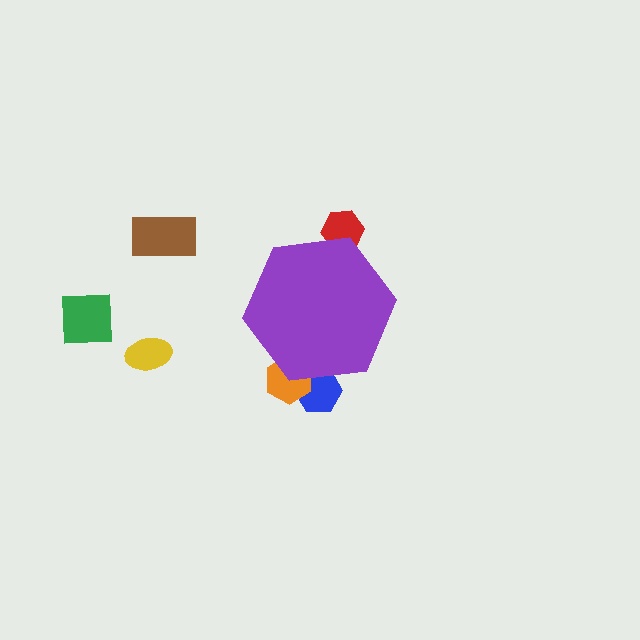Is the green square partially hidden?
No, the green square is fully visible.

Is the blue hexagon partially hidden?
Yes, the blue hexagon is partially hidden behind the purple hexagon.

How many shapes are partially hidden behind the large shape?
3 shapes are partially hidden.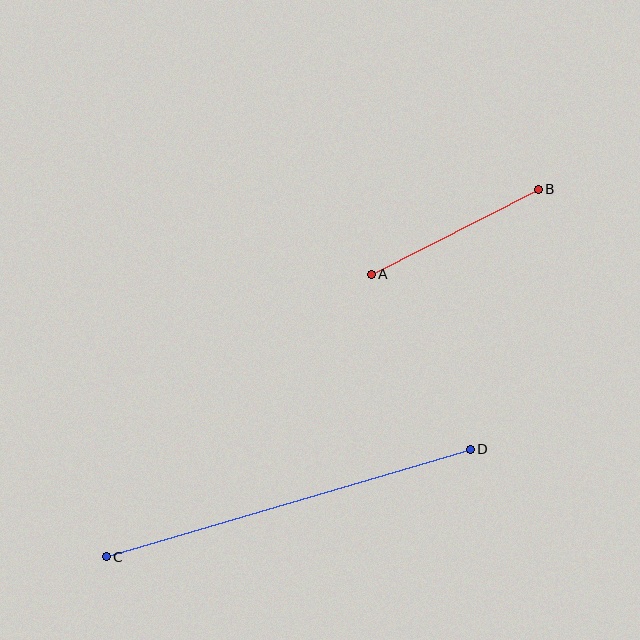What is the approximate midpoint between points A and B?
The midpoint is at approximately (455, 232) pixels.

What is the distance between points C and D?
The distance is approximately 379 pixels.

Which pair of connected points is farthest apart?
Points C and D are farthest apart.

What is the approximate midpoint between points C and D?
The midpoint is at approximately (288, 503) pixels.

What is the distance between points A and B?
The distance is approximately 188 pixels.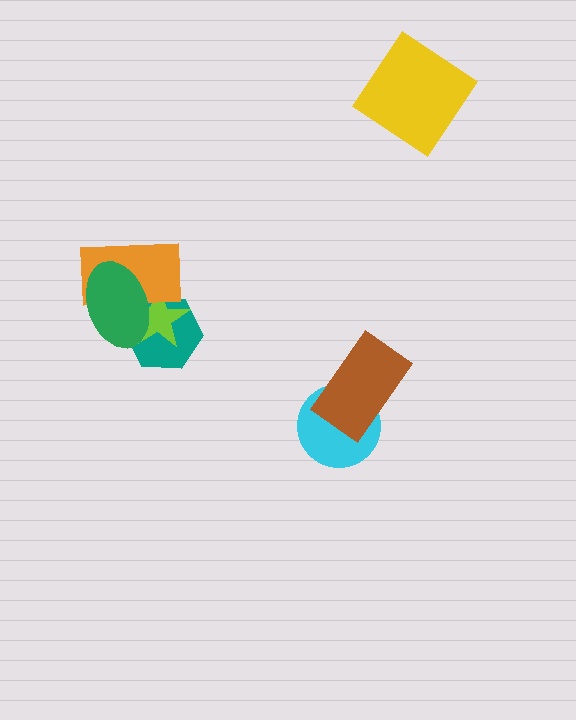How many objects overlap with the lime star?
3 objects overlap with the lime star.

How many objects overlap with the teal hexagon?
3 objects overlap with the teal hexagon.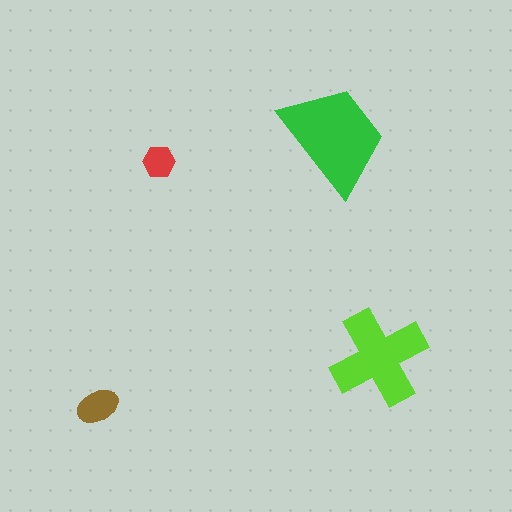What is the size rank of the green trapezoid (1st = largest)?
1st.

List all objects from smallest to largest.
The red hexagon, the brown ellipse, the lime cross, the green trapezoid.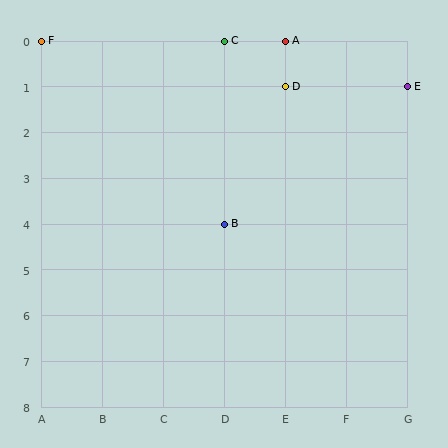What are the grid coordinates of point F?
Point F is at grid coordinates (A, 0).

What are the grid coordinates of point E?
Point E is at grid coordinates (G, 1).